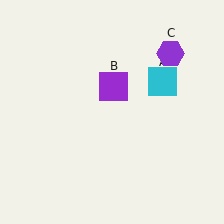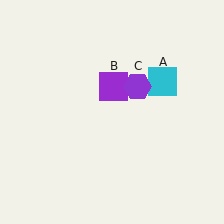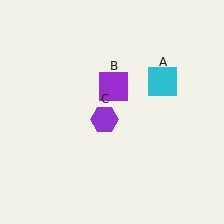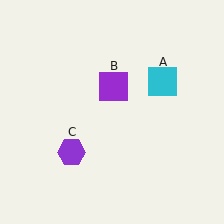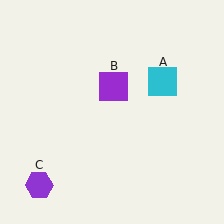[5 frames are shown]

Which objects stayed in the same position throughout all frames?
Cyan square (object A) and purple square (object B) remained stationary.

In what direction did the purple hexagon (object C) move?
The purple hexagon (object C) moved down and to the left.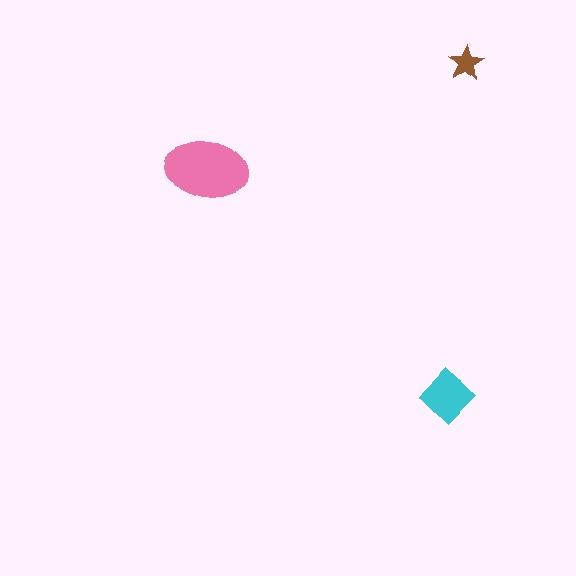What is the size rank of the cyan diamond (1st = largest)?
2nd.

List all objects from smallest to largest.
The brown star, the cyan diamond, the pink ellipse.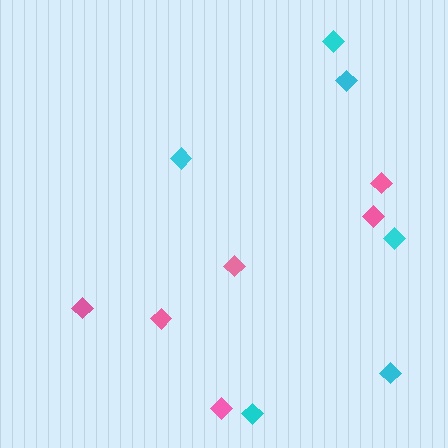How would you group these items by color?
There are 2 groups: one group of cyan diamonds (6) and one group of pink diamonds (6).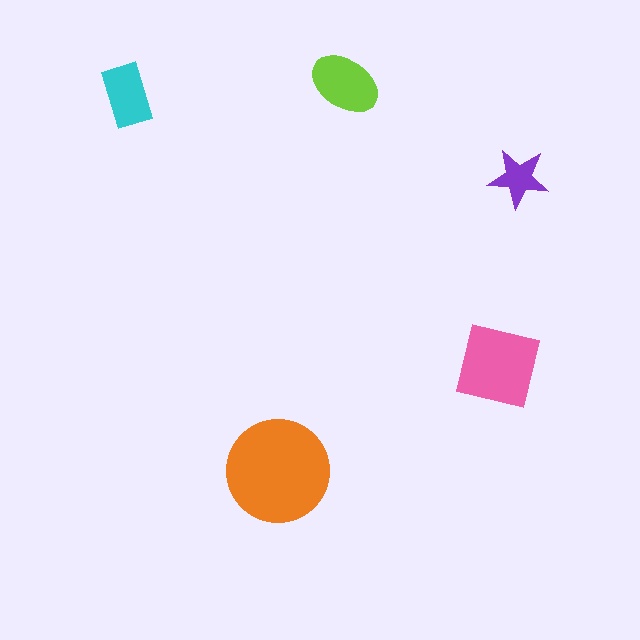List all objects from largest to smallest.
The orange circle, the pink square, the lime ellipse, the cyan rectangle, the purple star.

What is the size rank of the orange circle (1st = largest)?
1st.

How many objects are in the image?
There are 5 objects in the image.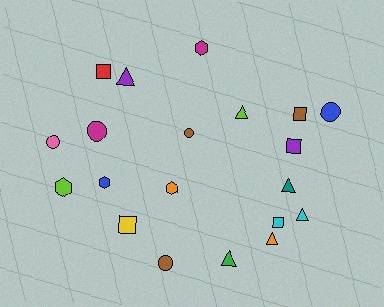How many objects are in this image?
There are 20 objects.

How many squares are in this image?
There are 5 squares.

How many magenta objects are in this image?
There are 2 magenta objects.